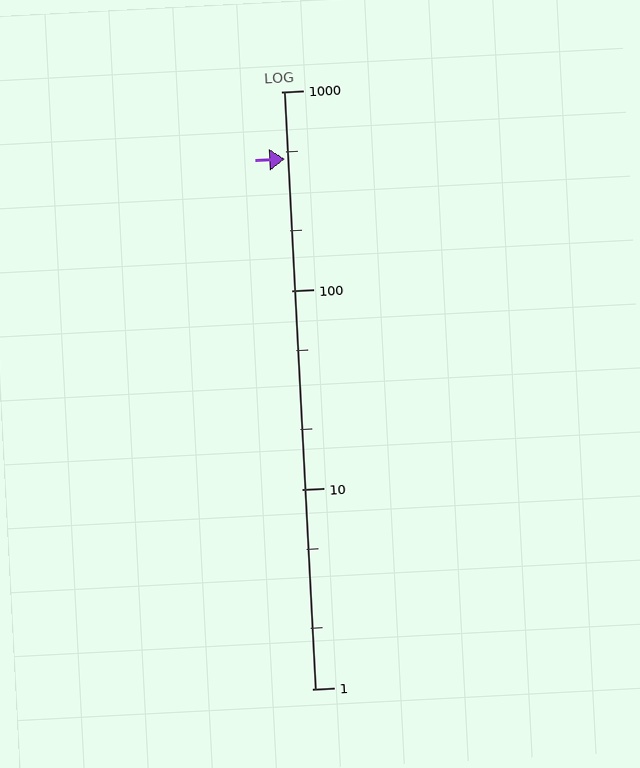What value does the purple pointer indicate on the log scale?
The pointer indicates approximately 460.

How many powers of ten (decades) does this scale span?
The scale spans 3 decades, from 1 to 1000.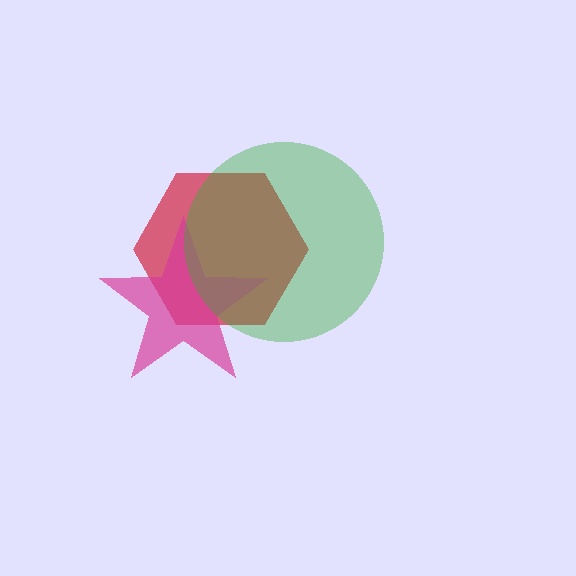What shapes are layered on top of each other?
The layered shapes are: a red hexagon, a magenta star, a green circle.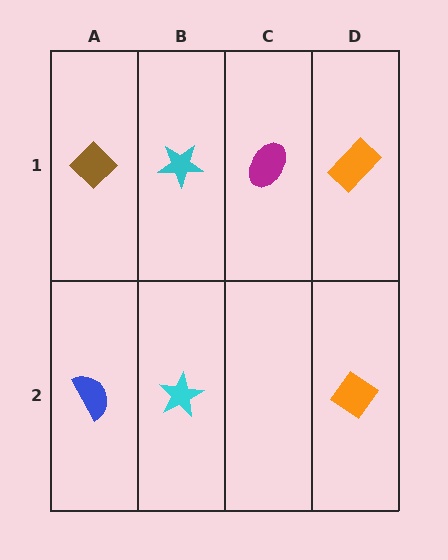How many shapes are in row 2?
3 shapes.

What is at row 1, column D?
An orange rectangle.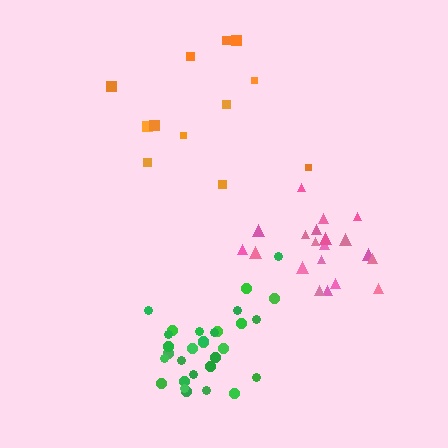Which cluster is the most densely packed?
Green.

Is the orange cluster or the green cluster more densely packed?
Green.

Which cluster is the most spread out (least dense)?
Orange.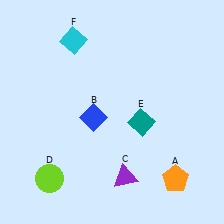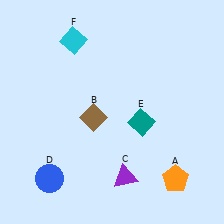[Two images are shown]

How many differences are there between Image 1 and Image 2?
There are 2 differences between the two images.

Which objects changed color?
B changed from blue to brown. D changed from lime to blue.